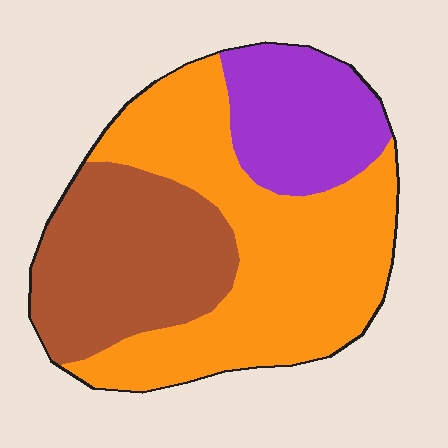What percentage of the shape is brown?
Brown covers roughly 30% of the shape.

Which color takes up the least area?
Purple, at roughly 20%.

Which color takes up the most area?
Orange, at roughly 50%.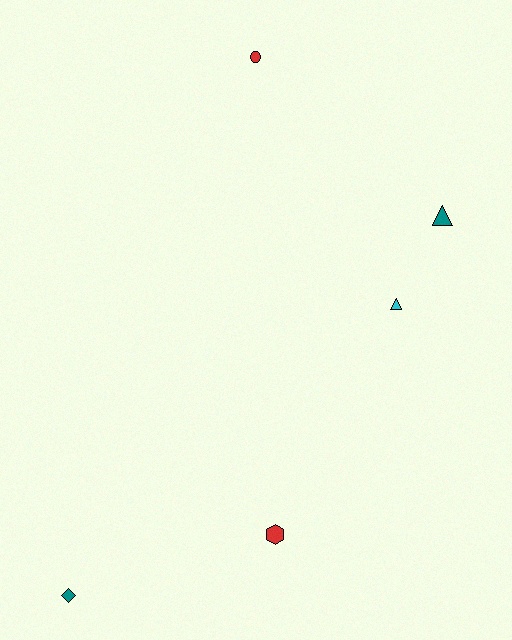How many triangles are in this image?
There are 2 triangles.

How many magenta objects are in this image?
There are no magenta objects.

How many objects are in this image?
There are 5 objects.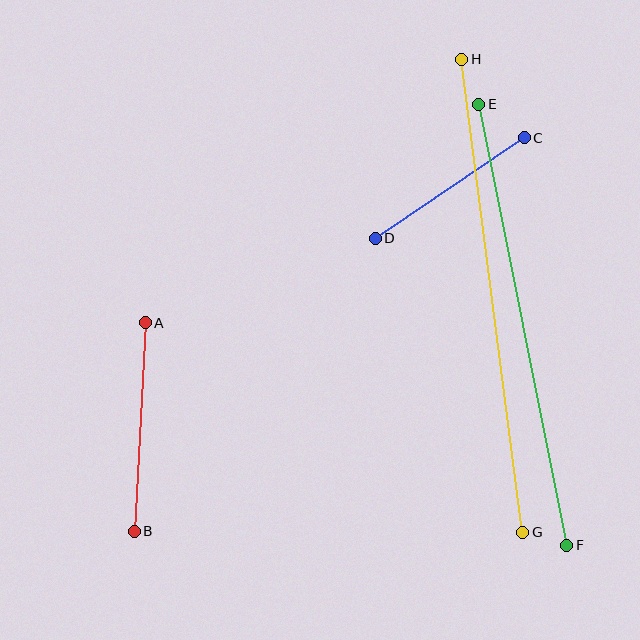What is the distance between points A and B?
The distance is approximately 209 pixels.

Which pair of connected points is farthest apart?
Points G and H are farthest apart.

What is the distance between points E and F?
The distance is approximately 449 pixels.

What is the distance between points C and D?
The distance is approximately 180 pixels.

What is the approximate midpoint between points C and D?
The midpoint is at approximately (450, 188) pixels.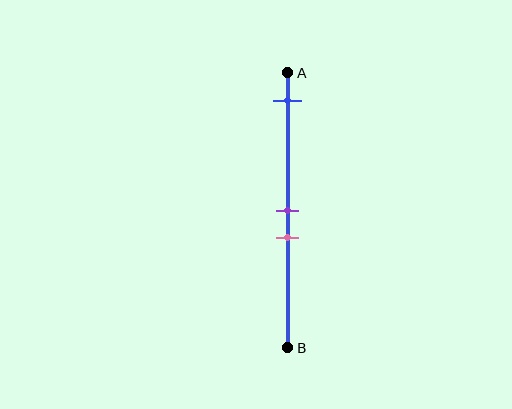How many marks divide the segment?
There are 3 marks dividing the segment.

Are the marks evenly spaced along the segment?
No, the marks are not evenly spaced.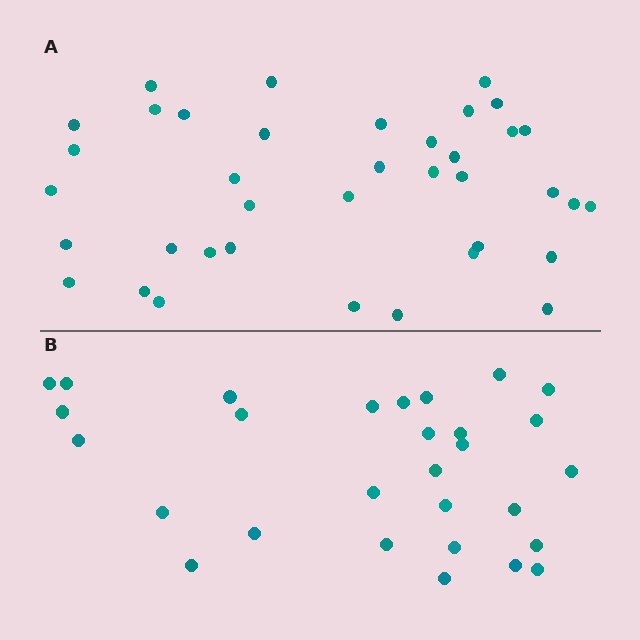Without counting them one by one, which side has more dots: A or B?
Region A (the top region) has more dots.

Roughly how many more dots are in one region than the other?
Region A has roughly 8 or so more dots than region B.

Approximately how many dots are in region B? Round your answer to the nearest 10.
About 30 dots. (The exact count is 29, which rounds to 30.)